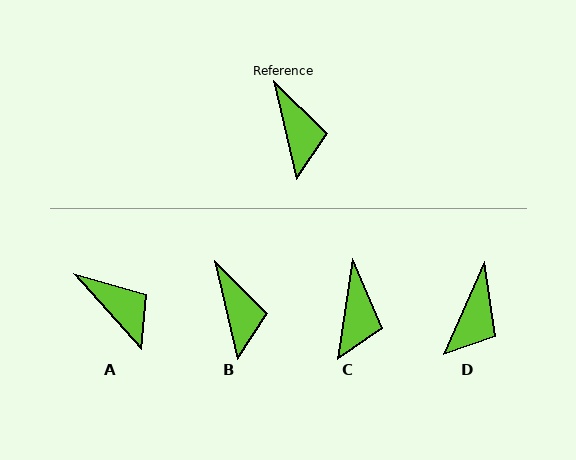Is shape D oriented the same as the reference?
No, it is off by about 37 degrees.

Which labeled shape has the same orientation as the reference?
B.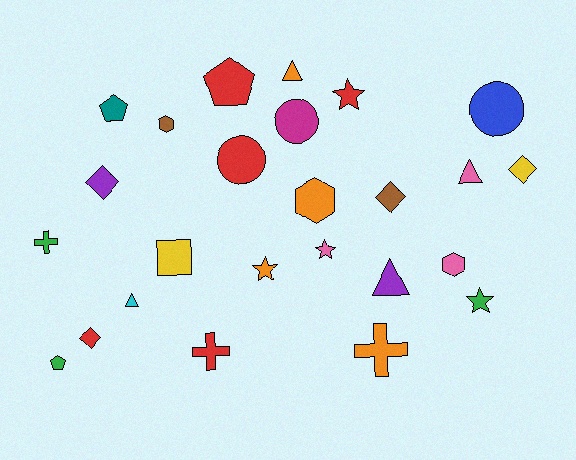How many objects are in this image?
There are 25 objects.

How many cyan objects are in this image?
There is 1 cyan object.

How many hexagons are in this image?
There are 3 hexagons.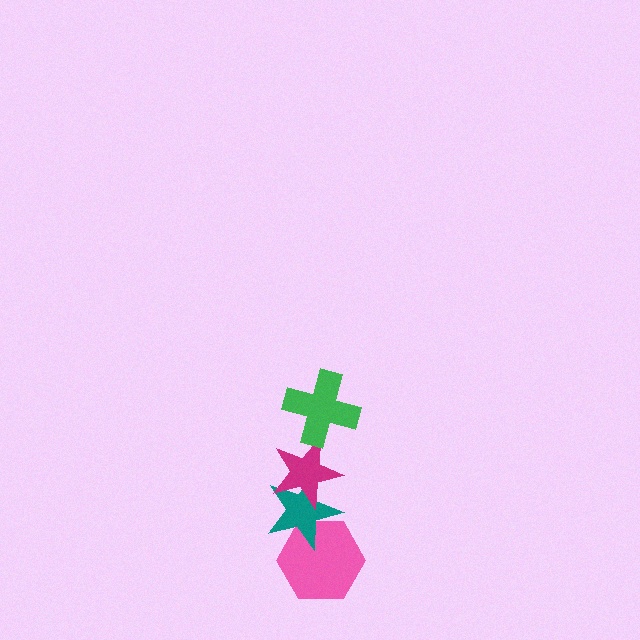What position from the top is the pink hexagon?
The pink hexagon is 4th from the top.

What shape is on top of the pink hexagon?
The teal star is on top of the pink hexagon.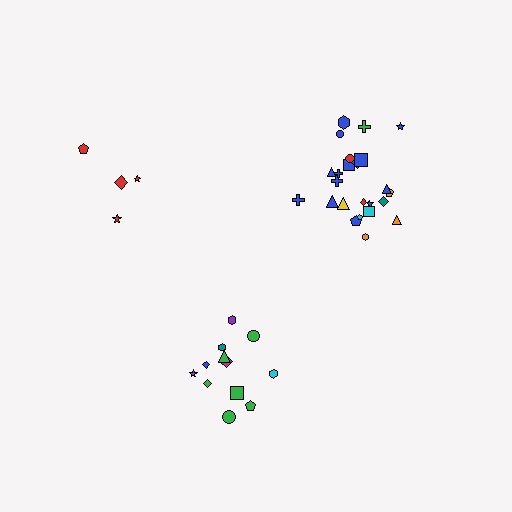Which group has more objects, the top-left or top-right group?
The top-right group.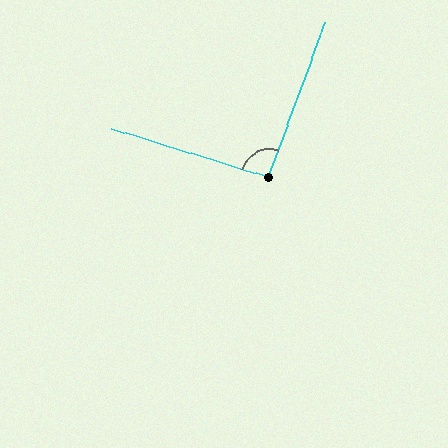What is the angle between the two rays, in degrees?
Approximately 93 degrees.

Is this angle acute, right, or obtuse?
It is approximately a right angle.